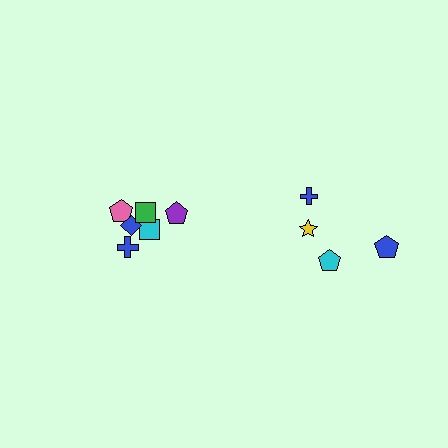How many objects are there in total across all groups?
There are 10 objects.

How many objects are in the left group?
There are 6 objects.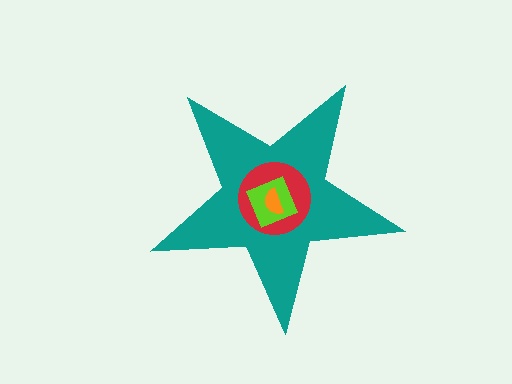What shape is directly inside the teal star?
The red circle.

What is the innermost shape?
The orange semicircle.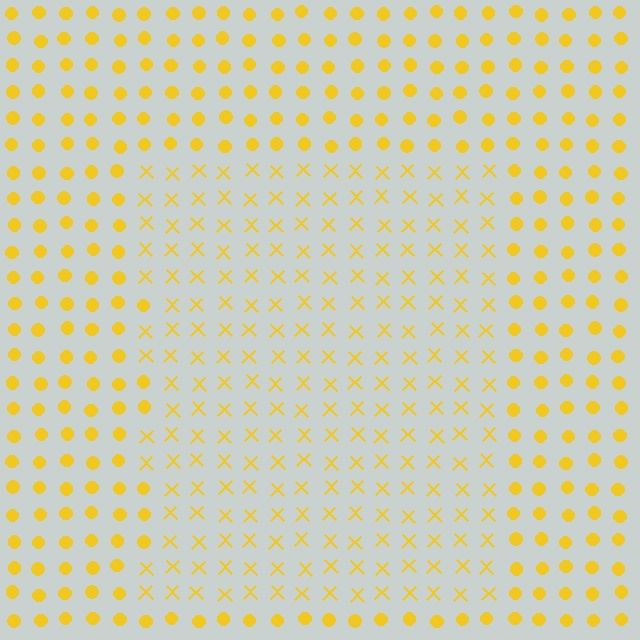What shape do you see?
I see a rectangle.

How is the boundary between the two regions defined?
The boundary is defined by a change in element shape: X marks inside vs. circles outside. All elements share the same color and spacing.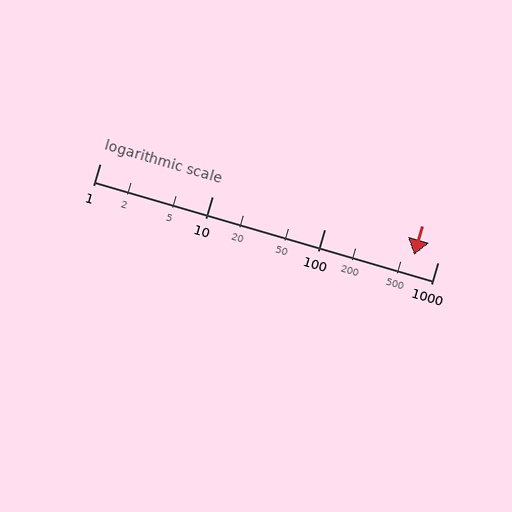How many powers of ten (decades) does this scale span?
The scale spans 3 decades, from 1 to 1000.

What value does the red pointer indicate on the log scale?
The pointer indicates approximately 620.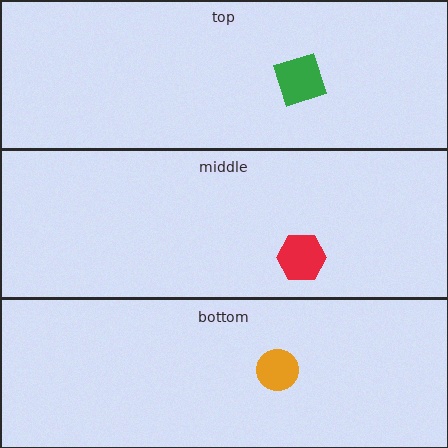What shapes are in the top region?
The green square.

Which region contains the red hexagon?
The middle region.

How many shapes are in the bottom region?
1.